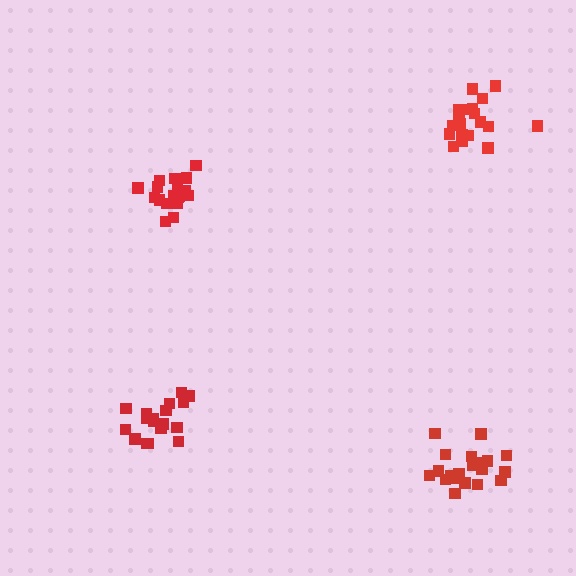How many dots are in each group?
Group 1: 20 dots, Group 2: 20 dots, Group 3: 19 dots, Group 4: 18 dots (77 total).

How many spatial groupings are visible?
There are 4 spatial groupings.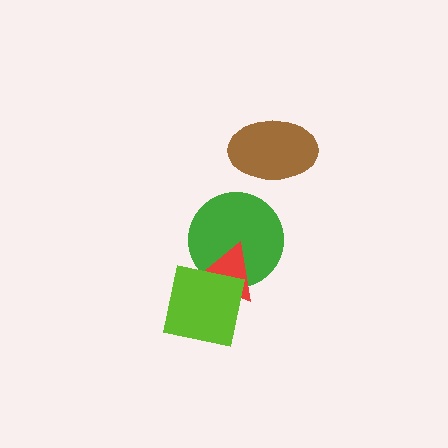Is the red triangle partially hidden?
Yes, it is partially covered by another shape.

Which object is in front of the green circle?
The red triangle is in front of the green circle.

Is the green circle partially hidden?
Yes, it is partially covered by another shape.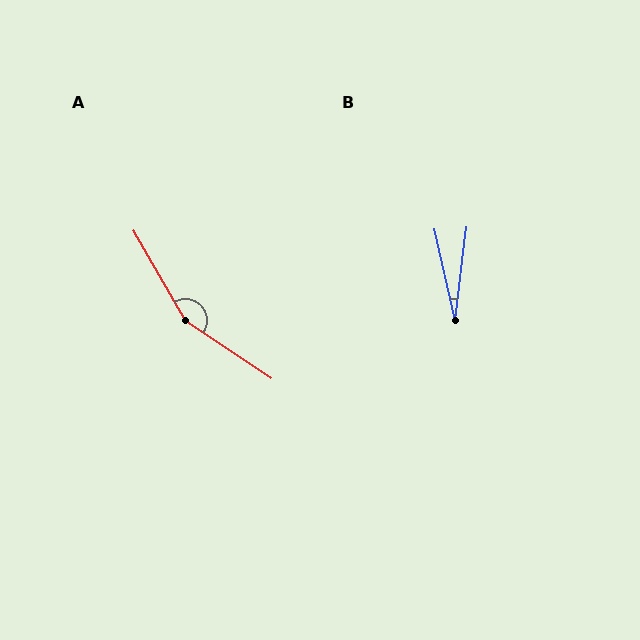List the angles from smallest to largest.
B (19°), A (154°).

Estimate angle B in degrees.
Approximately 19 degrees.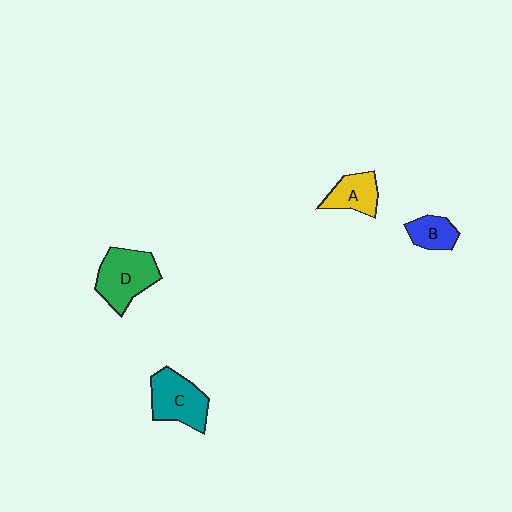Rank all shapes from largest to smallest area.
From largest to smallest: D (green), C (teal), A (yellow), B (blue).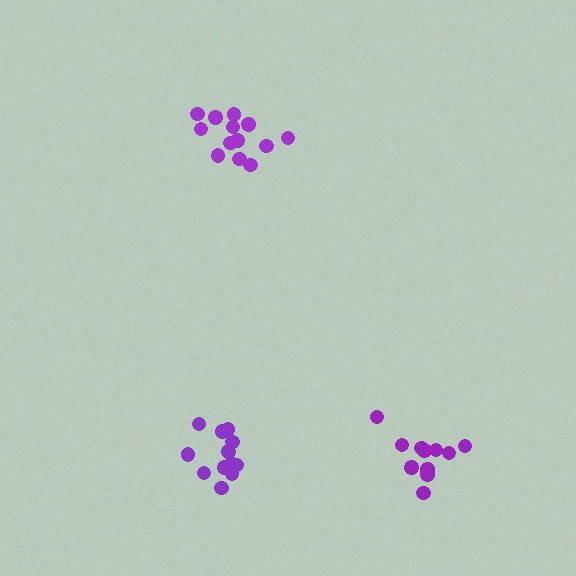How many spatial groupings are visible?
There are 3 spatial groupings.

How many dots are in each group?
Group 1: 13 dots, Group 2: 12 dots, Group 3: 11 dots (36 total).